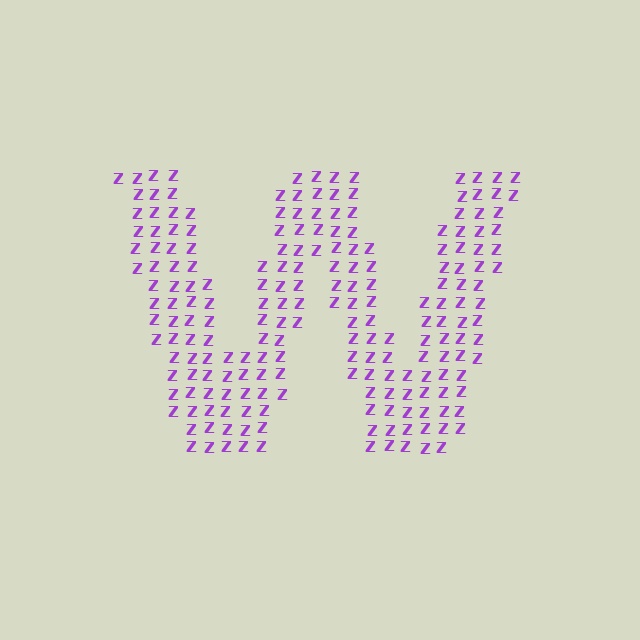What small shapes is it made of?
It is made of small letter Z's.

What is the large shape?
The large shape is the letter W.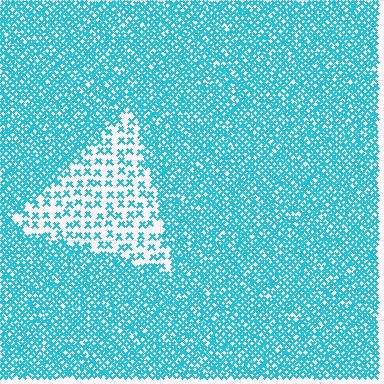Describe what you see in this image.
The image contains small cyan elements arranged at two different densities. A triangle-shaped region is visible where the elements are less densely packed than the surrounding area.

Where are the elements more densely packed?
The elements are more densely packed outside the triangle boundary.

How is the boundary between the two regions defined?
The boundary is defined by a change in element density (approximately 2.7x ratio). All elements are the same color, size, and shape.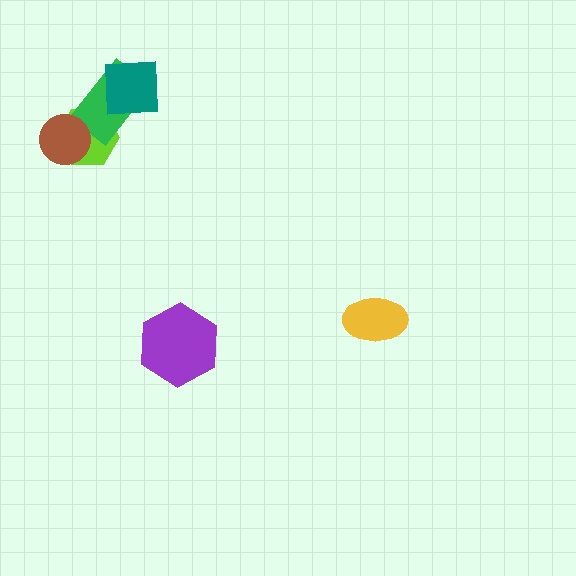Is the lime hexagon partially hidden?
Yes, it is partially covered by another shape.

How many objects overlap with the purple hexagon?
0 objects overlap with the purple hexagon.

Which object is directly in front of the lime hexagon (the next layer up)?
The green rectangle is directly in front of the lime hexagon.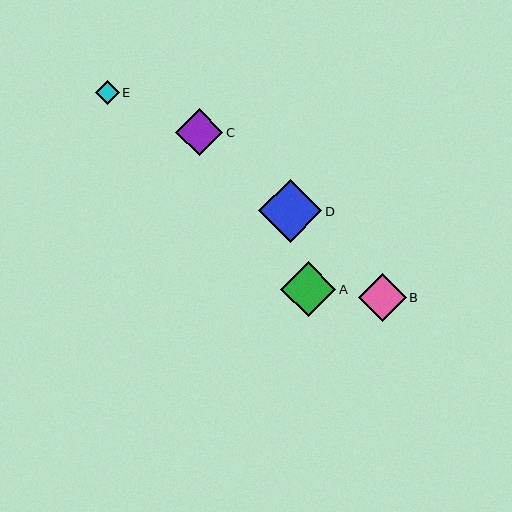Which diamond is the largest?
Diamond D is the largest with a size of approximately 63 pixels.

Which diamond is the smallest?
Diamond E is the smallest with a size of approximately 24 pixels.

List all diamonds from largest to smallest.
From largest to smallest: D, A, B, C, E.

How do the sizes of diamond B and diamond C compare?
Diamond B and diamond C are approximately the same size.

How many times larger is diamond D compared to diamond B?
Diamond D is approximately 1.3 times the size of diamond B.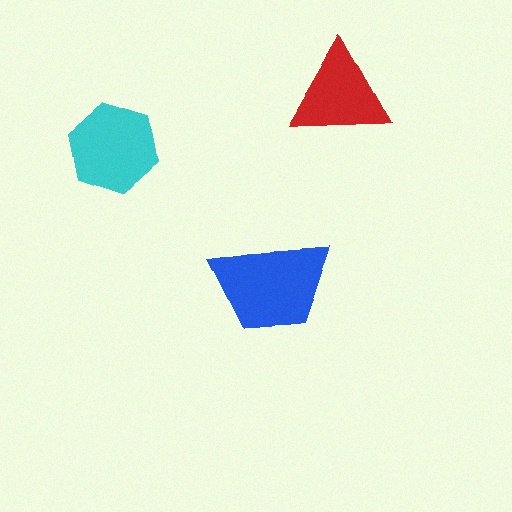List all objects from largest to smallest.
The blue trapezoid, the cyan hexagon, the red triangle.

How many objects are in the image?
There are 3 objects in the image.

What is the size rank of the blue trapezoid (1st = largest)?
1st.